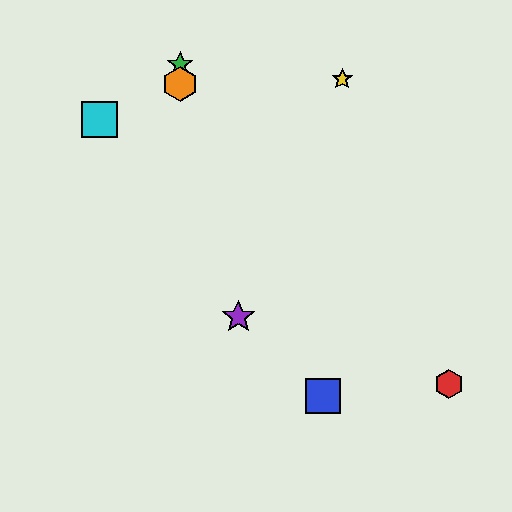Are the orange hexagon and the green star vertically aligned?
Yes, both are at x≈180.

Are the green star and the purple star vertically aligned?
No, the green star is at x≈180 and the purple star is at x≈238.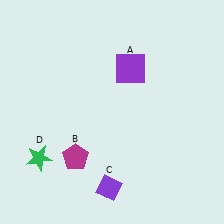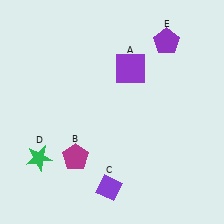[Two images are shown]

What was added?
A purple pentagon (E) was added in Image 2.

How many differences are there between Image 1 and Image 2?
There is 1 difference between the two images.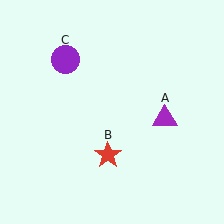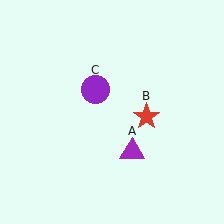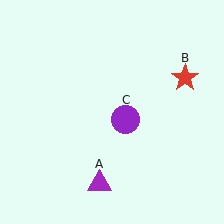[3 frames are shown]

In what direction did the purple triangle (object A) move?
The purple triangle (object A) moved down and to the left.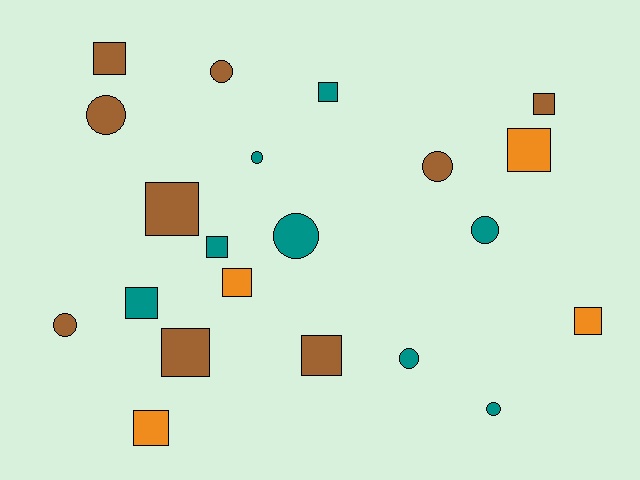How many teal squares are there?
There are 3 teal squares.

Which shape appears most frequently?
Square, with 12 objects.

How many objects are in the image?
There are 21 objects.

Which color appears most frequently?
Brown, with 9 objects.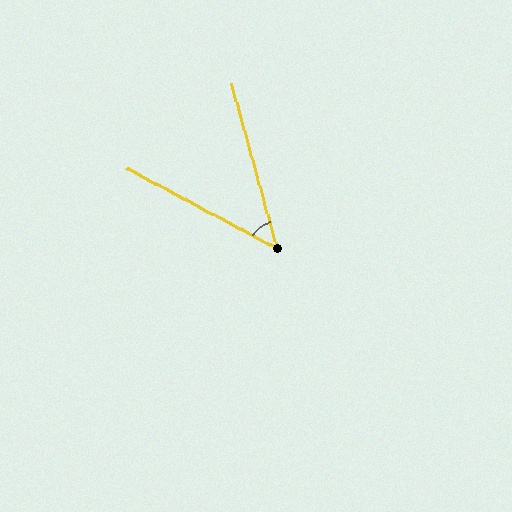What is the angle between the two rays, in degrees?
Approximately 46 degrees.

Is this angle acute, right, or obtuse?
It is acute.